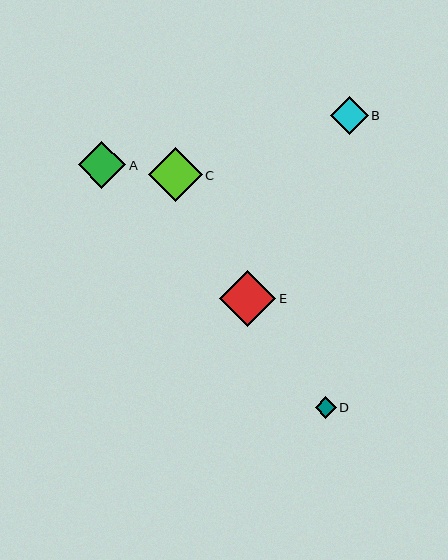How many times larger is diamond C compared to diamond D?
Diamond C is approximately 2.5 times the size of diamond D.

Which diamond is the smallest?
Diamond D is the smallest with a size of approximately 21 pixels.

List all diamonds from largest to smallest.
From largest to smallest: E, C, A, B, D.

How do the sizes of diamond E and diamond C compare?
Diamond E and diamond C are approximately the same size.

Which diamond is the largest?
Diamond E is the largest with a size of approximately 56 pixels.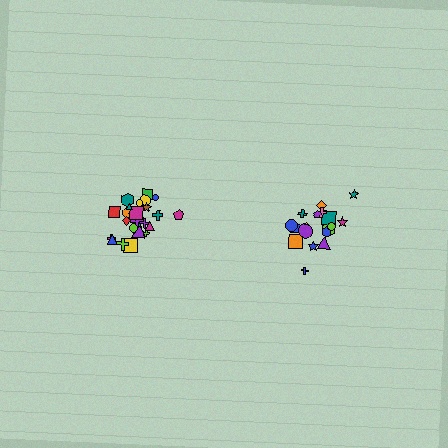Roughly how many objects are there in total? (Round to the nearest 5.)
Roughly 45 objects in total.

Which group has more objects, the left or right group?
The left group.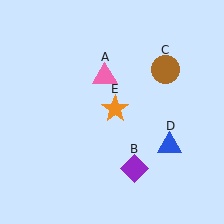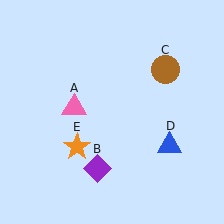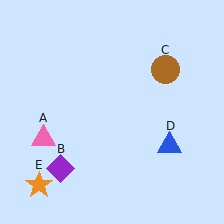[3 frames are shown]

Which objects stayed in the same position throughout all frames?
Brown circle (object C) and blue triangle (object D) remained stationary.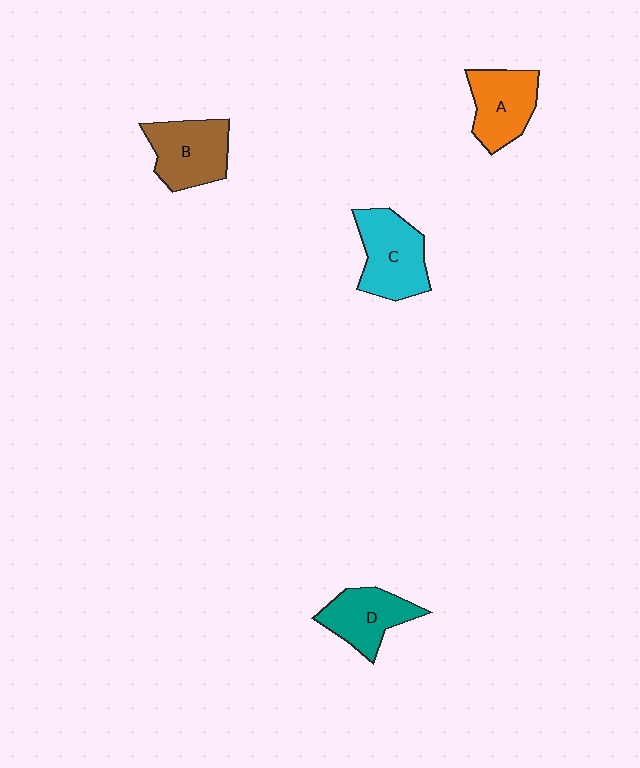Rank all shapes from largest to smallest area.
From largest to smallest: C (cyan), B (brown), A (orange), D (teal).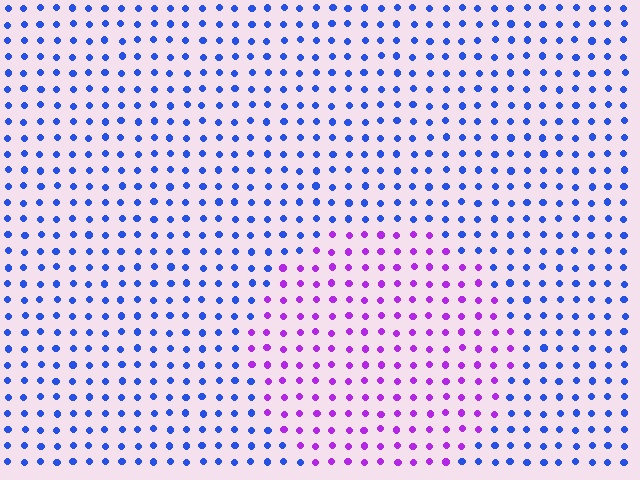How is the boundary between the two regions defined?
The boundary is defined purely by a slight shift in hue (about 58 degrees). Spacing, size, and orientation are identical on both sides.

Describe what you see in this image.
The image is filled with small blue elements in a uniform arrangement. A circle-shaped region is visible where the elements are tinted to a slightly different hue, forming a subtle color boundary.